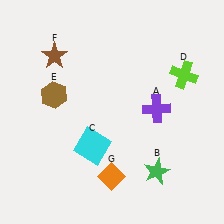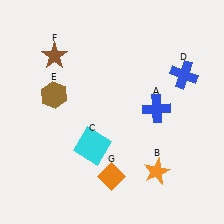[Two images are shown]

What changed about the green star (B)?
In Image 1, B is green. In Image 2, it changed to orange.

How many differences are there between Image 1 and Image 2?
There are 3 differences between the two images.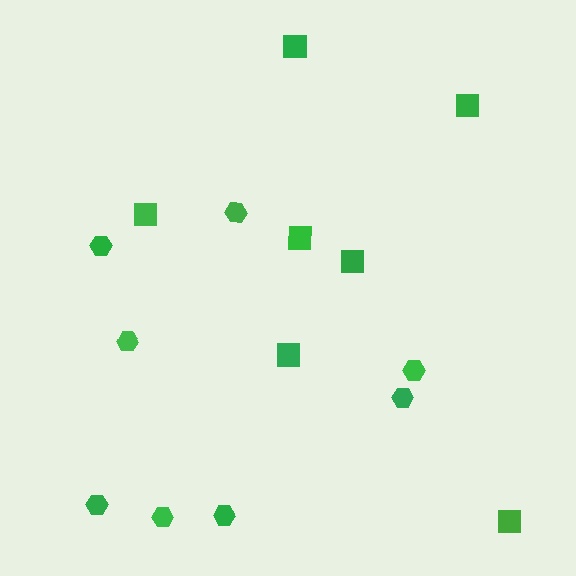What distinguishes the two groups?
There are 2 groups: one group of hexagons (8) and one group of squares (7).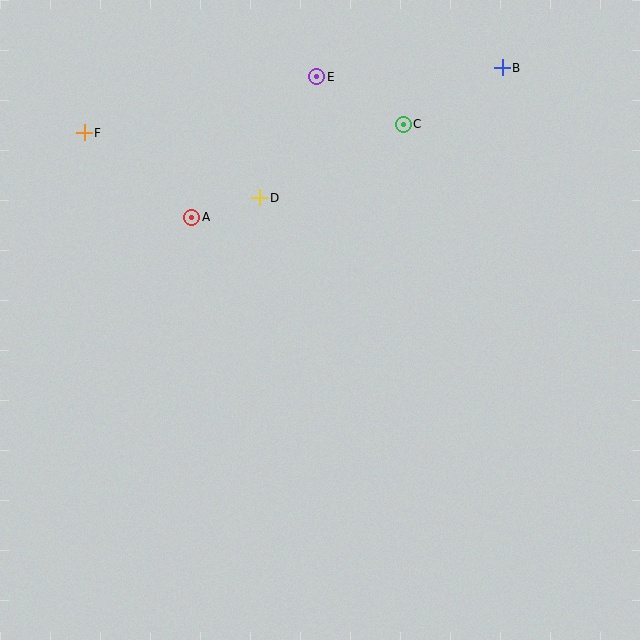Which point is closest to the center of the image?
Point D at (260, 198) is closest to the center.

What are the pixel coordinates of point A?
Point A is at (192, 217).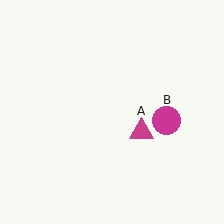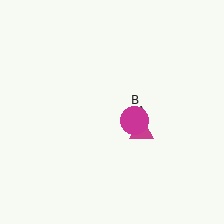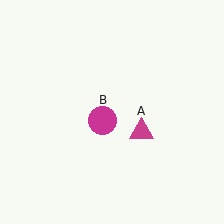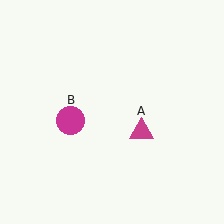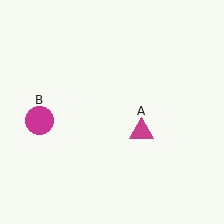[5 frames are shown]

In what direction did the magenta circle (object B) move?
The magenta circle (object B) moved left.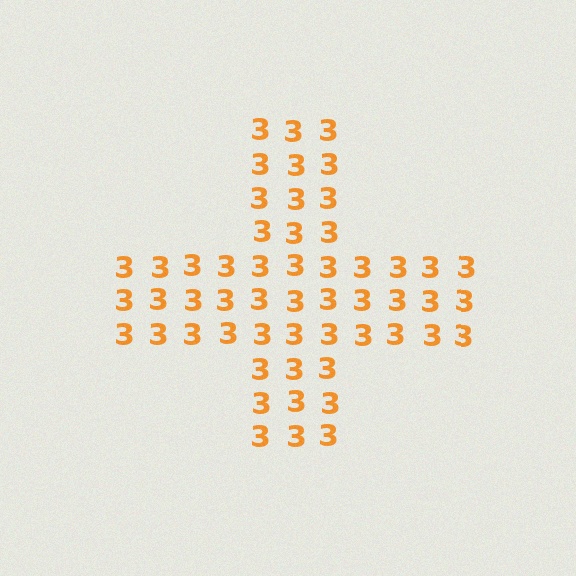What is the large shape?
The large shape is a cross.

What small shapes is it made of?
It is made of small digit 3's.